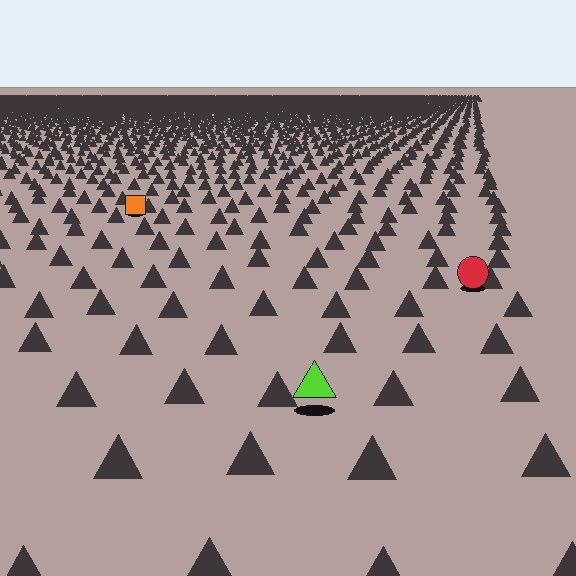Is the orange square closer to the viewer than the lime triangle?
No. The lime triangle is closer — you can tell from the texture gradient: the ground texture is coarser near it.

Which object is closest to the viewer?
The lime triangle is closest. The texture marks near it are larger and more spread out.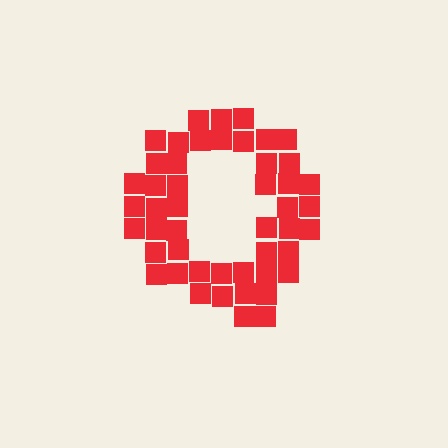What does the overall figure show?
The overall figure shows the letter Q.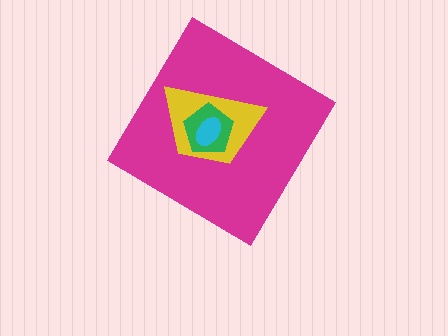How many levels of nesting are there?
4.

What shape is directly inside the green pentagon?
The cyan ellipse.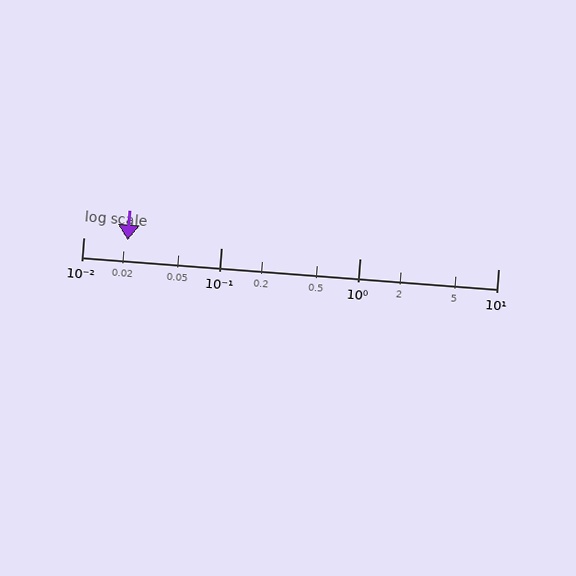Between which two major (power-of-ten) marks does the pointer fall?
The pointer is between 0.01 and 0.1.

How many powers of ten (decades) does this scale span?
The scale spans 3 decades, from 0.01 to 10.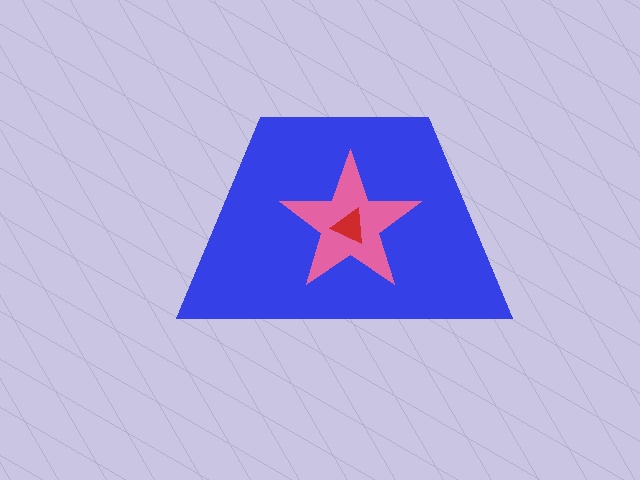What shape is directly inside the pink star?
The red triangle.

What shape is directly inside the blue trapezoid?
The pink star.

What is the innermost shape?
The red triangle.